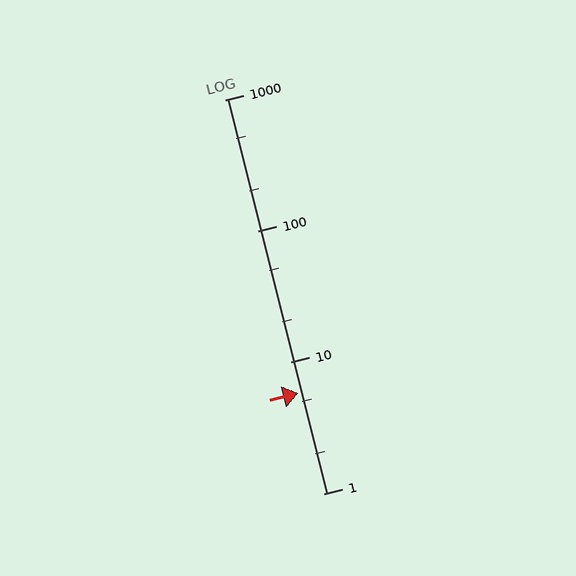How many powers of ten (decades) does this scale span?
The scale spans 3 decades, from 1 to 1000.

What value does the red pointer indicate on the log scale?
The pointer indicates approximately 5.8.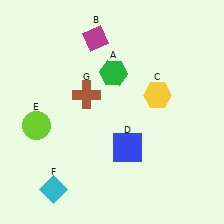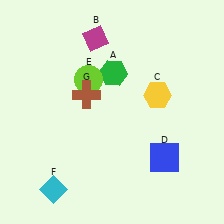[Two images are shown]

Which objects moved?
The objects that moved are: the blue square (D), the lime circle (E).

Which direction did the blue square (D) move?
The blue square (D) moved right.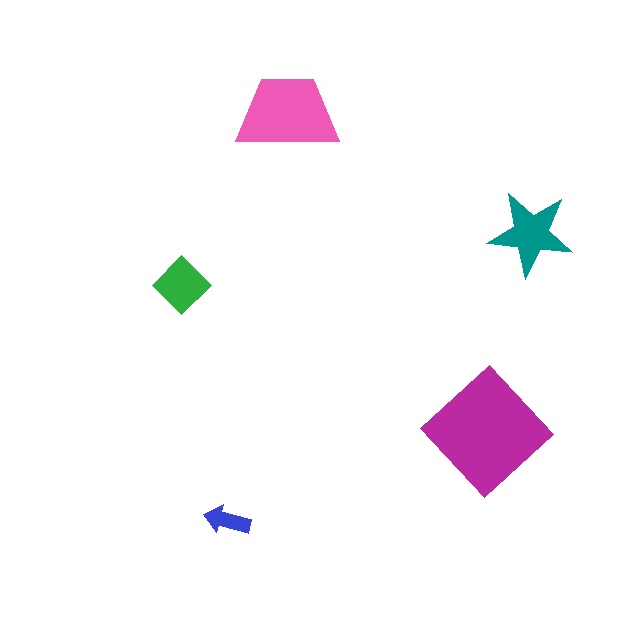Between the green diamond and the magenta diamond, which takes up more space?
The magenta diamond.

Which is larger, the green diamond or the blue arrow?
The green diamond.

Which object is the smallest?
The blue arrow.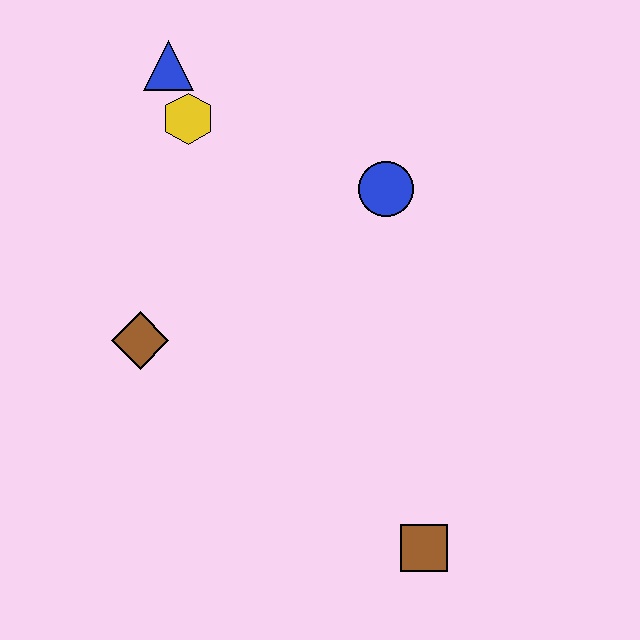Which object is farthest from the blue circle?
The brown square is farthest from the blue circle.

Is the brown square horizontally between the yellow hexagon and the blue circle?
No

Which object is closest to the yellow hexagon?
The blue triangle is closest to the yellow hexagon.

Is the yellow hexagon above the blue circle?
Yes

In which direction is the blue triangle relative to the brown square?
The blue triangle is above the brown square.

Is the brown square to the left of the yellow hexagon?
No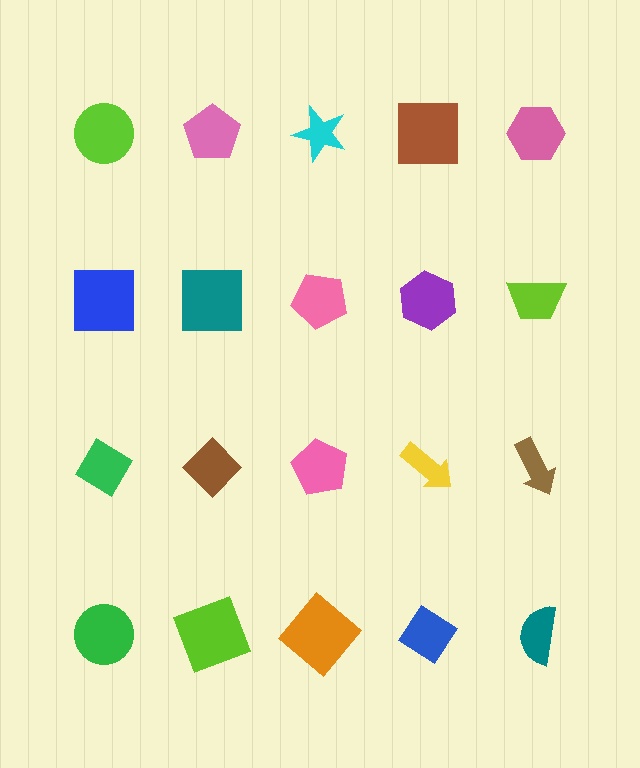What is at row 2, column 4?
A purple hexagon.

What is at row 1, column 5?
A pink hexagon.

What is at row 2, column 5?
A lime trapezoid.